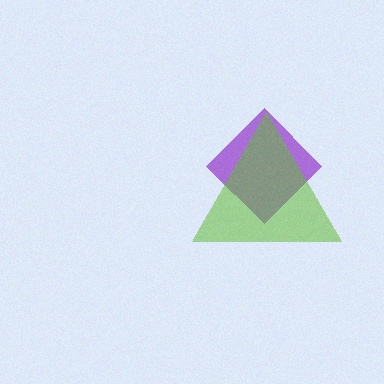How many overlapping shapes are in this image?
There are 2 overlapping shapes in the image.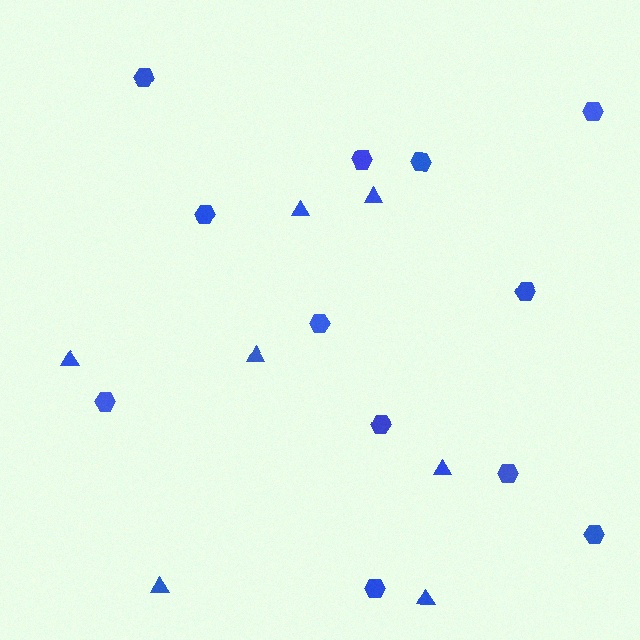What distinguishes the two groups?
There are 2 groups: one group of triangles (7) and one group of hexagons (12).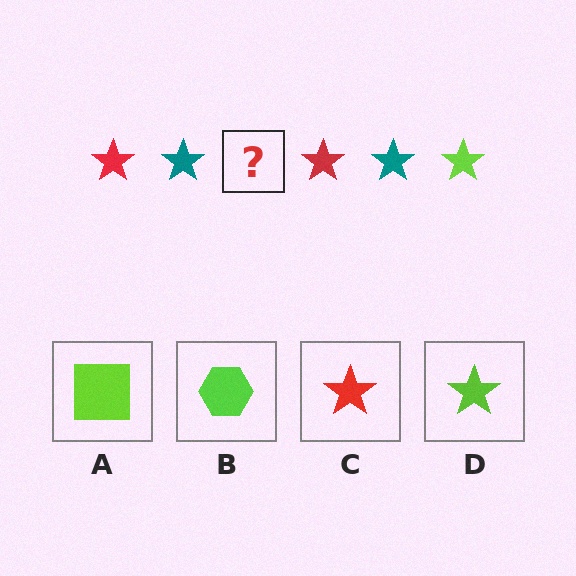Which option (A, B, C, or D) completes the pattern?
D.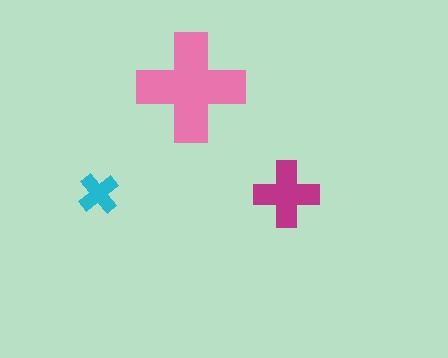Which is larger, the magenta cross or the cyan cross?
The magenta one.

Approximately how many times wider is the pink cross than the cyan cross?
About 2.5 times wider.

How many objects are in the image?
There are 3 objects in the image.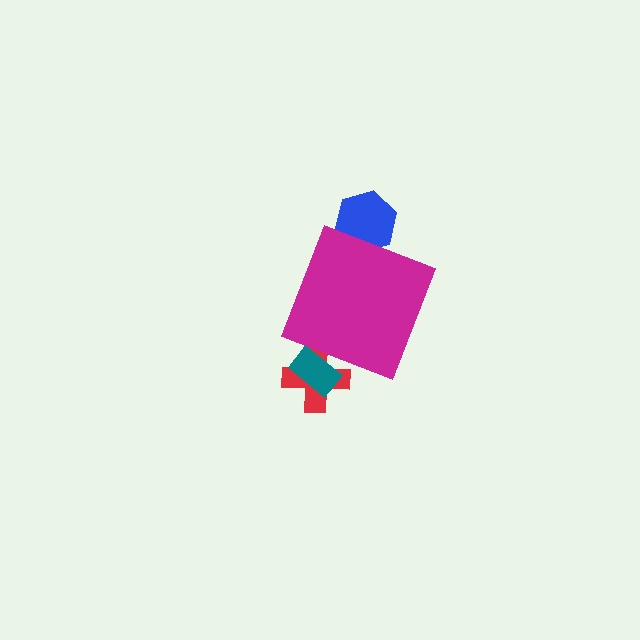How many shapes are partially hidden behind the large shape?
3 shapes are partially hidden.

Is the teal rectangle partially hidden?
Yes, the teal rectangle is partially hidden behind the magenta diamond.